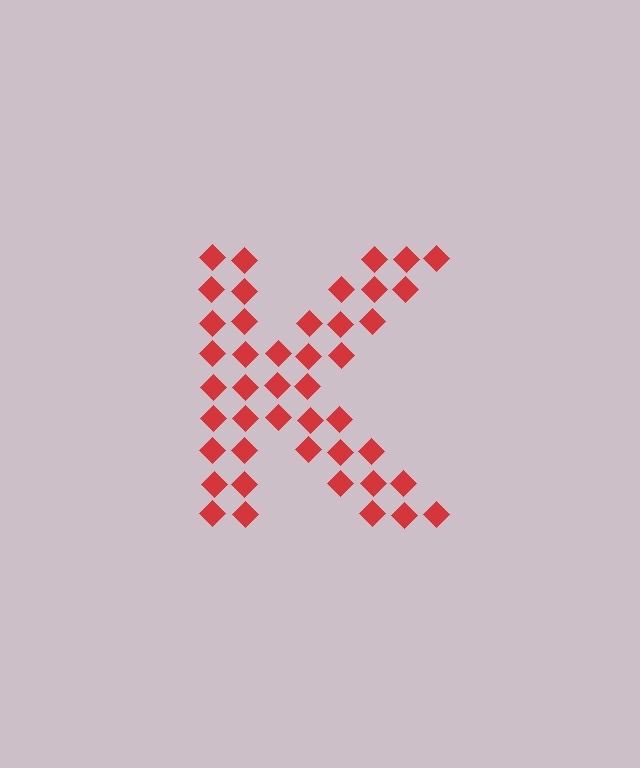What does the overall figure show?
The overall figure shows the letter K.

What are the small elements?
The small elements are diamonds.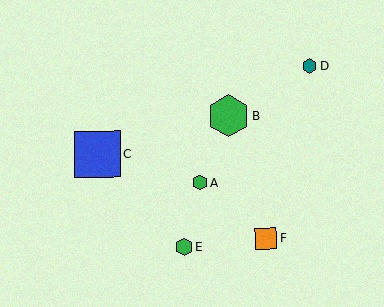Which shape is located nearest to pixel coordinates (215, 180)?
The green hexagon (labeled A) at (200, 182) is nearest to that location.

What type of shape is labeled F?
Shape F is an orange square.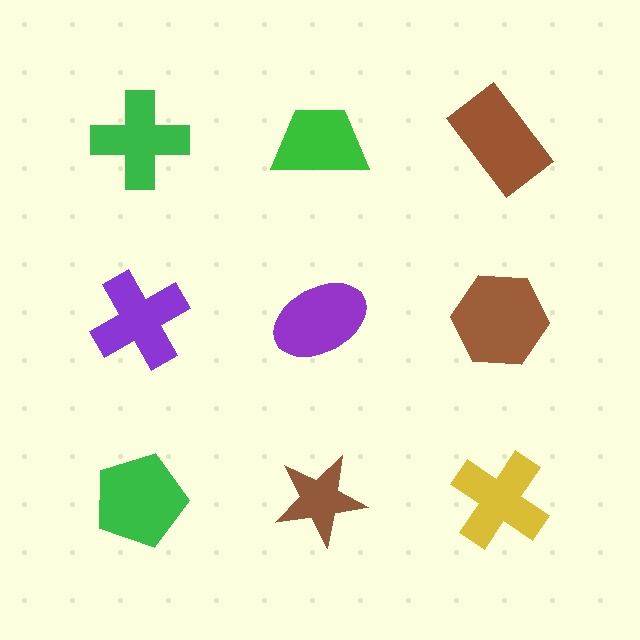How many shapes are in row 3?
3 shapes.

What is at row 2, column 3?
A brown hexagon.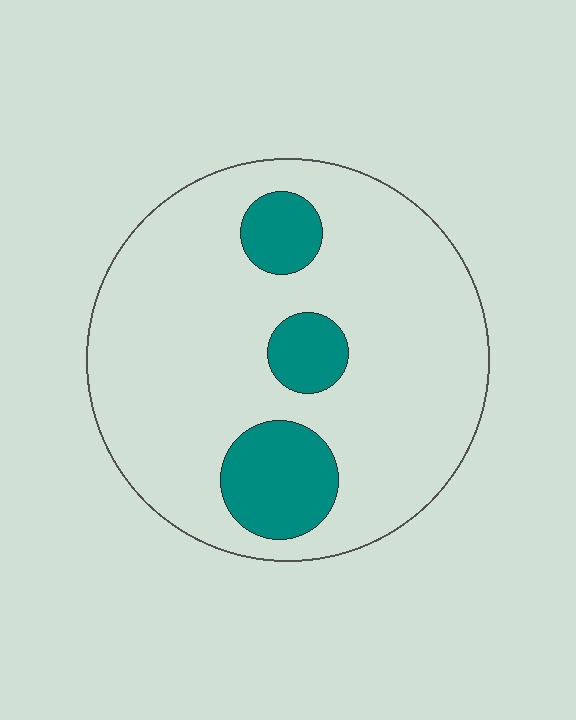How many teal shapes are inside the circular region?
3.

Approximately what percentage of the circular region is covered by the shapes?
Approximately 15%.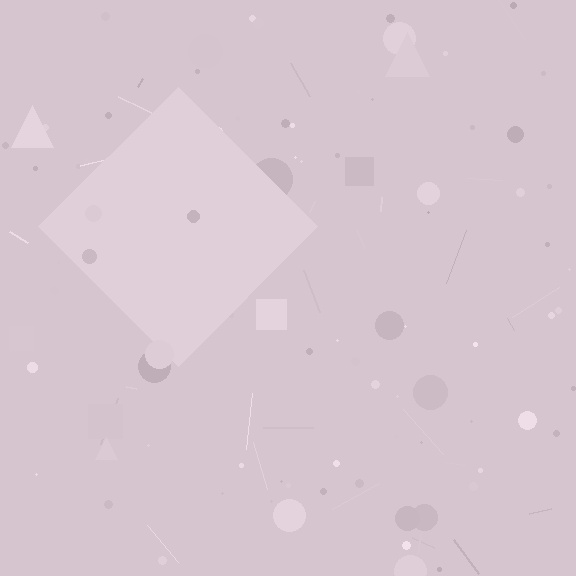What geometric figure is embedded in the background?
A diamond is embedded in the background.